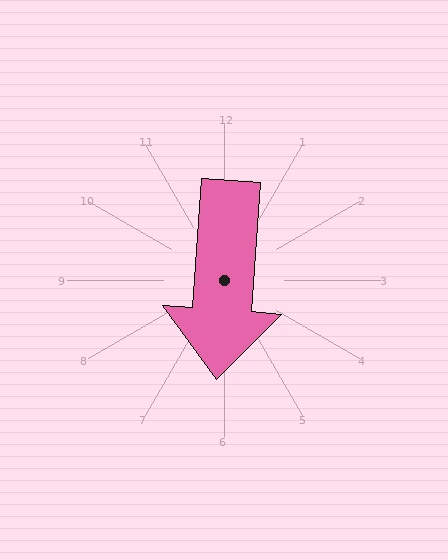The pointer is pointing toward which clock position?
Roughly 6 o'clock.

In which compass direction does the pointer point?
South.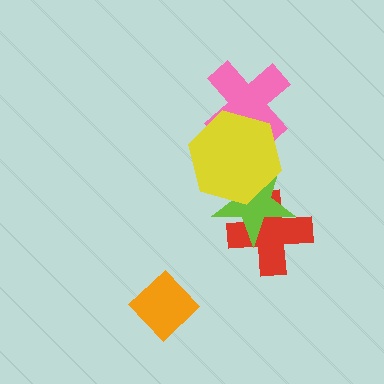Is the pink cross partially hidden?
Yes, it is partially covered by another shape.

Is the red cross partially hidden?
Yes, it is partially covered by another shape.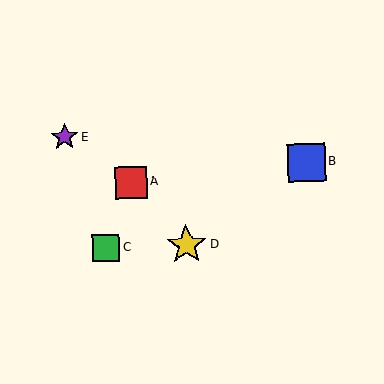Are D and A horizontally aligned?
No, D is at y≈245 and A is at y≈182.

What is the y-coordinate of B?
Object B is at y≈162.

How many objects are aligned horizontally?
2 objects (C, D) are aligned horizontally.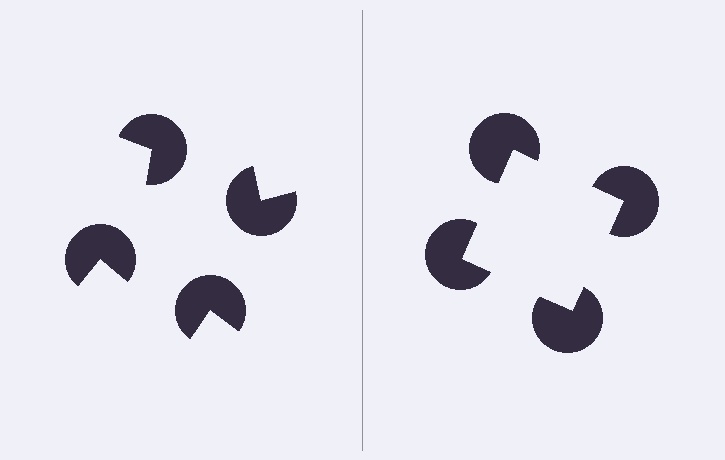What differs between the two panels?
The pac-man discs are positioned identically on both sides; only the wedge orientations differ. On the right they align to a square; on the left they are misaligned.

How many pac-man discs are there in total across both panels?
8 — 4 on each side.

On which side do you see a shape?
An illusory square appears on the right side. On the left side the wedge cuts are rotated, so no coherent shape forms.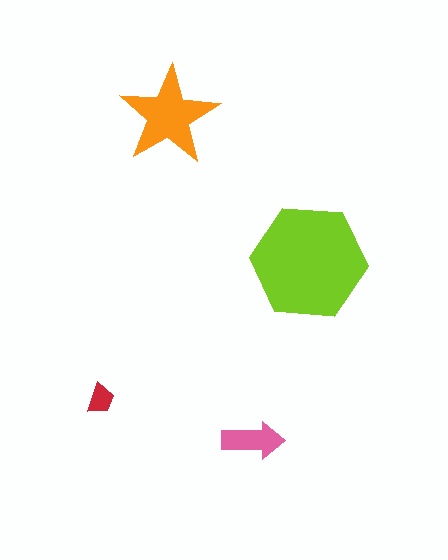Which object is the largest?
The lime hexagon.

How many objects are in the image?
There are 4 objects in the image.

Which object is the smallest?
The red trapezoid.